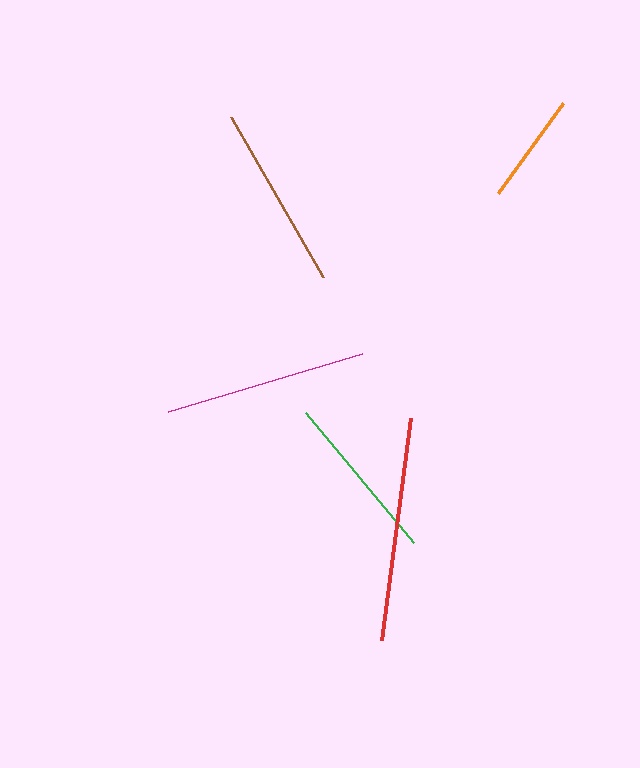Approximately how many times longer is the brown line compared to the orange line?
The brown line is approximately 1.7 times the length of the orange line.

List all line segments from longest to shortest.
From longest to shortest: red, magenta, brown, green, orange.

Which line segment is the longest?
The red line is the longest at approximately 223 pixels.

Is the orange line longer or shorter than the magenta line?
The magenta line is longer than the orange line.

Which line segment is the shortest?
The orange line is the shortest at approximately 111 pixels.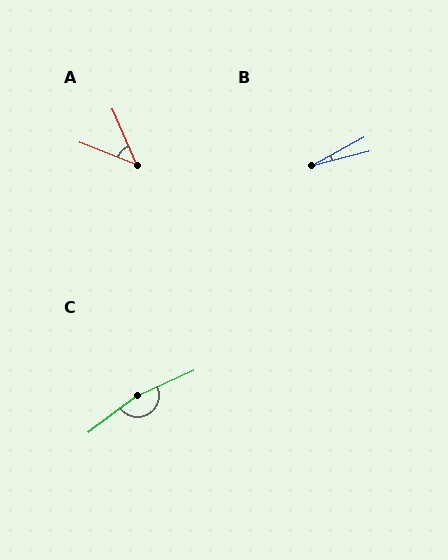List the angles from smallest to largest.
B (15°), A (45°), C (167°).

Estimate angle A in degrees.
Approximately 45 degrees.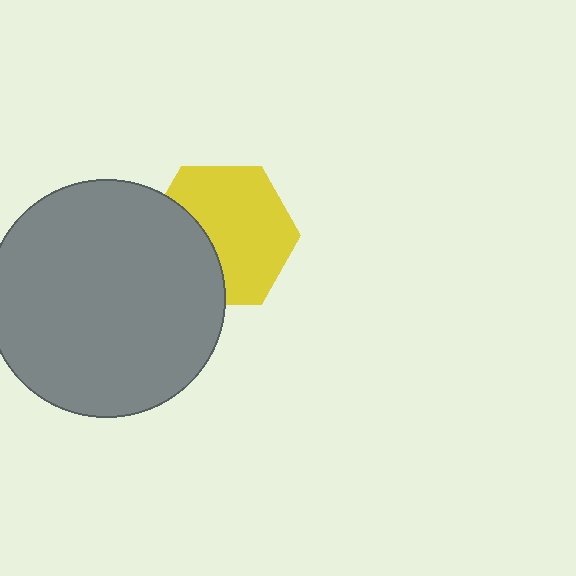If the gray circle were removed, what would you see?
You would see the complete yellow hexagon.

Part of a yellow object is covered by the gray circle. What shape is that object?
It is a hexagon.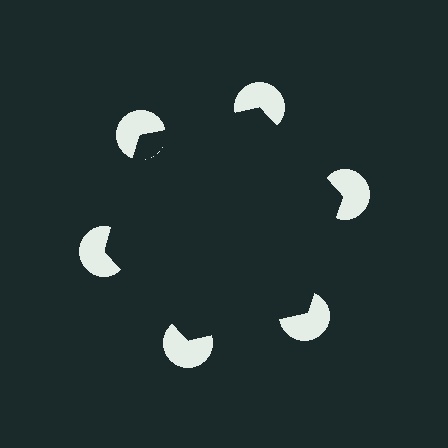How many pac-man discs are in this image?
There are 6 — one at each vertex of the illusory hexagon.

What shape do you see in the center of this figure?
An illusory hexagon — its edges are inferred from the aligned wedge cuts in the pac-man discs, not physically drawn.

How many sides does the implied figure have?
6 sides.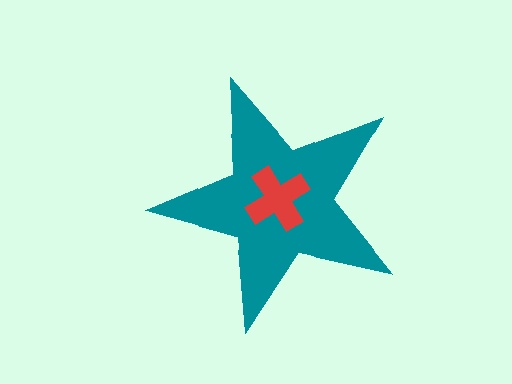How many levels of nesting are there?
2.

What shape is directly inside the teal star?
The red cross.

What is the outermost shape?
The teal star.